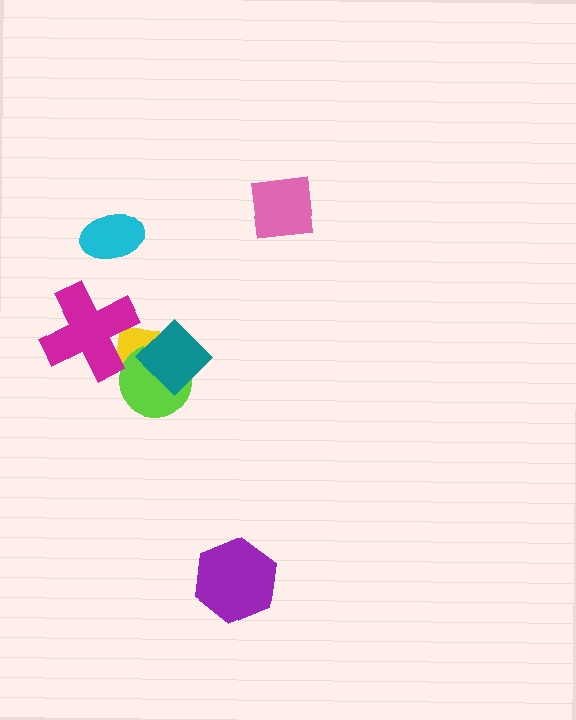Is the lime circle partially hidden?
Yes, it is partially covered by another shape.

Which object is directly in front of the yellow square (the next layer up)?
The lime circle is directly in front of the yellow square.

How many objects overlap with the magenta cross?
1 object overlaps with the magenta cross.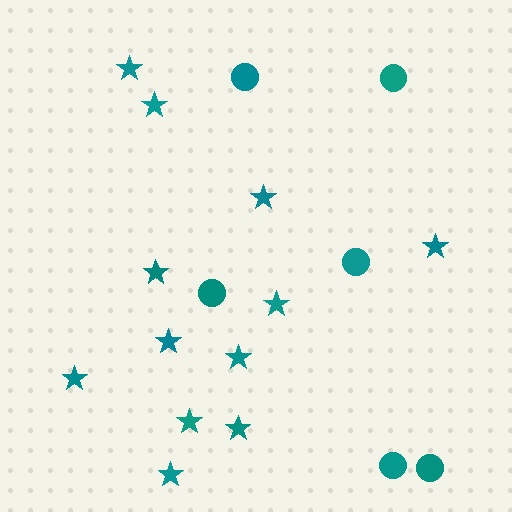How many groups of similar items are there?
There are 2 groups: one group of stars (12) and one group of circles (6).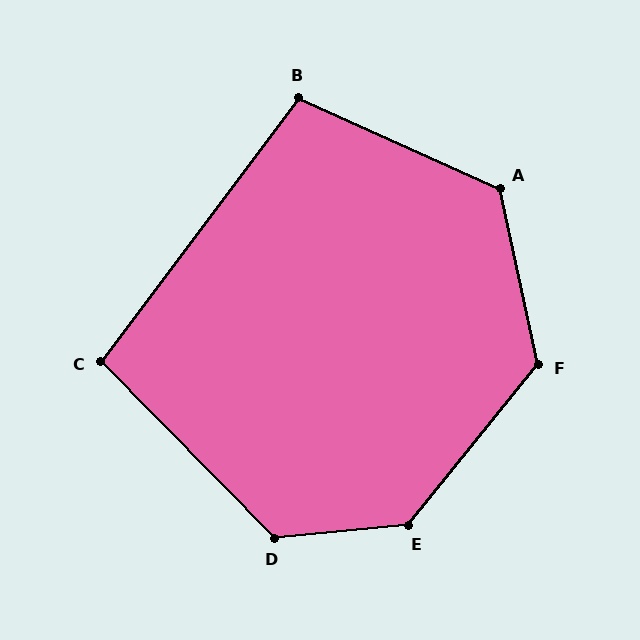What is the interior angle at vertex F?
Approximately 129 degrees (obtuse).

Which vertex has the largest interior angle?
E, at approximately 135 degrees.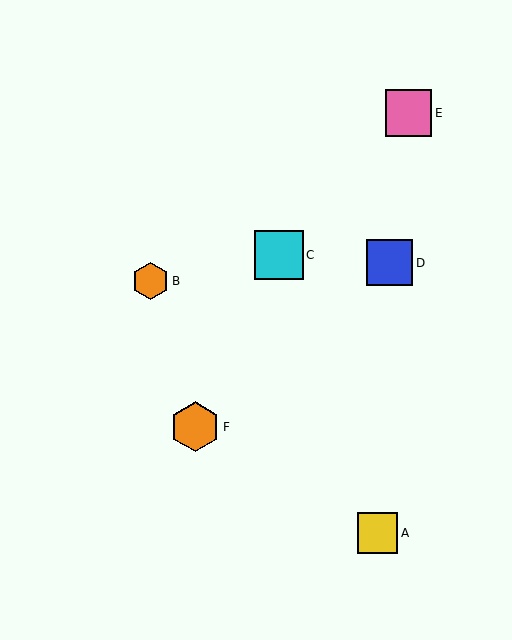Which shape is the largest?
The orange hexagon (labeled F) is the largest.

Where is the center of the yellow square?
The center of the yellow square is at (378, 533).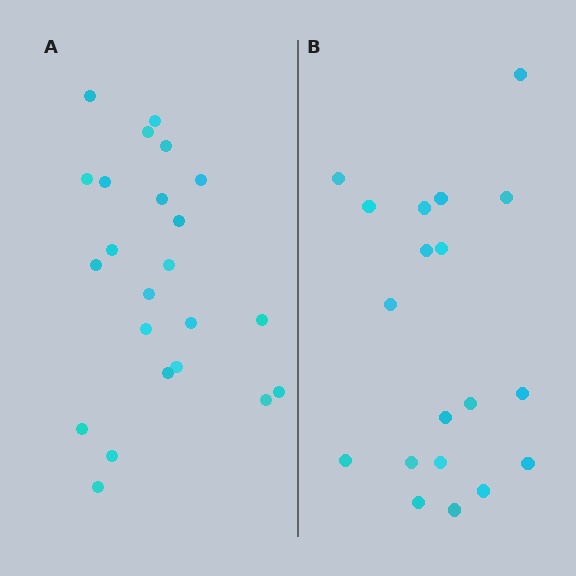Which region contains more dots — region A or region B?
Region A (the left region) has more dots.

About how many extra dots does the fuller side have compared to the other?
Region A has about 4 more dots than region B.